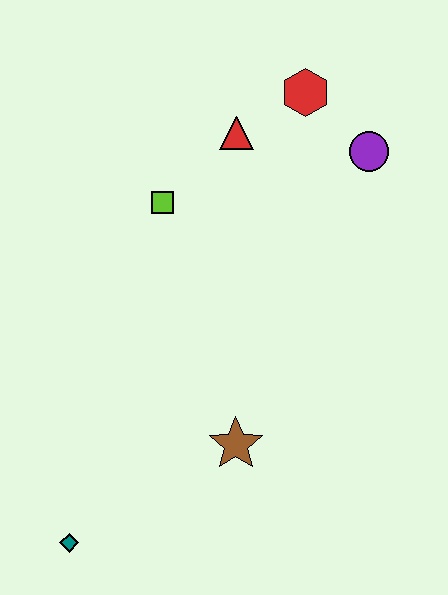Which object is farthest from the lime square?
The teal diamond is farthest from the lime square.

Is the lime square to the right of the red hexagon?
No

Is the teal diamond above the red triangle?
No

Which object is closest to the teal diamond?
The brown star is closest to the teal diamond.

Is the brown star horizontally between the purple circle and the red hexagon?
No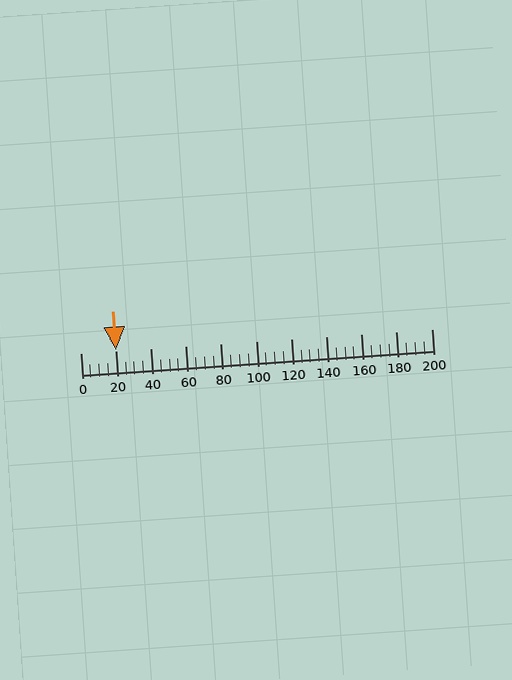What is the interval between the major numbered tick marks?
The major tick marks are spaced 20 units apart.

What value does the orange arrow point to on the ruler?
The orange arrow points to approximately 20.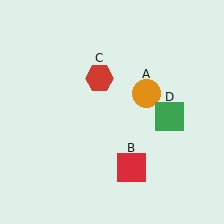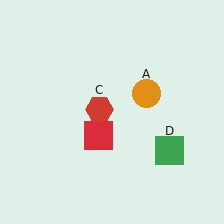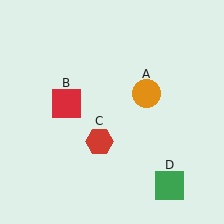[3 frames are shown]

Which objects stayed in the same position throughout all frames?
Orange circle (object A) remained stationary.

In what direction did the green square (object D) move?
The green square (object D) moved down.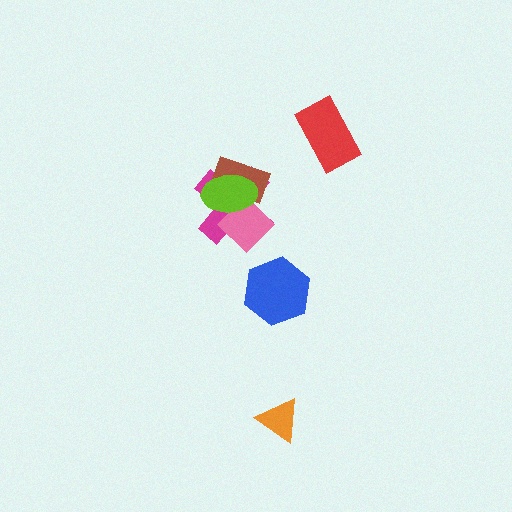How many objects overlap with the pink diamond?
3 objects overlap with the pink diamond.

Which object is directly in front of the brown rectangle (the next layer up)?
The pink diamond is directly in front of the brown rectangle.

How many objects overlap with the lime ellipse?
3 objects overlap with the lime ellipse.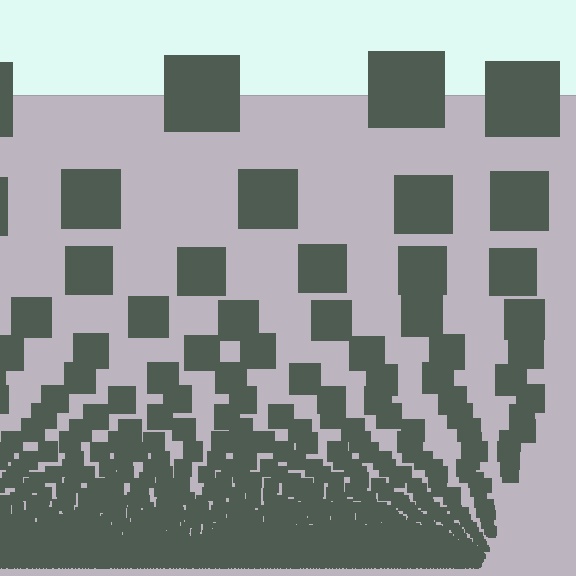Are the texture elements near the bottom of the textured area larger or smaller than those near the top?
Smaller. The gradient is inverted — elements near the bottom are smaller and denser.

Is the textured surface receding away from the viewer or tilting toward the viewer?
The surface appears to tilt toward the viewer. Texture elements get larger and sparser toward the top.